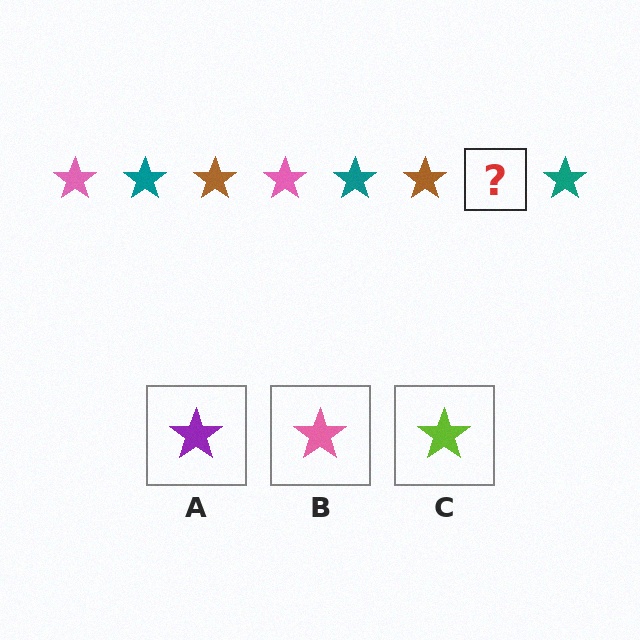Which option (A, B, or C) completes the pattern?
B.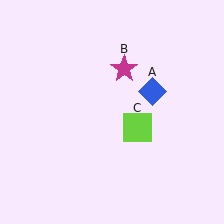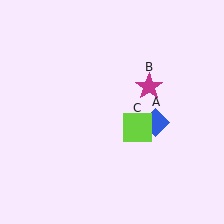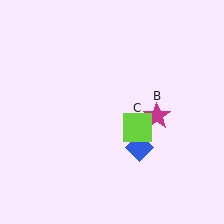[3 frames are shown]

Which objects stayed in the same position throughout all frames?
Lime square (object C) remained stationary.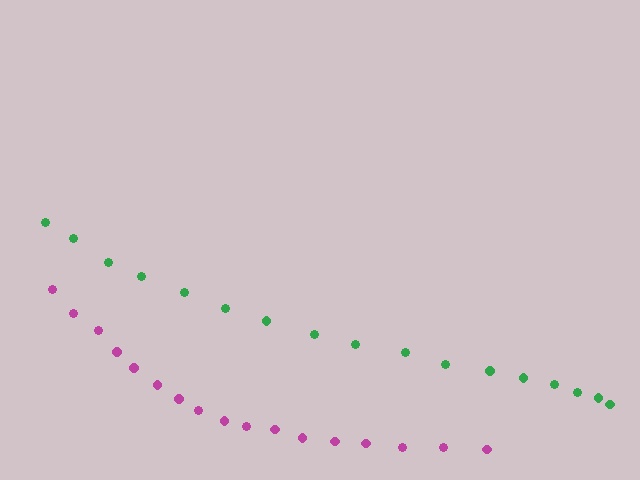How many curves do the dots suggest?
There are 2 distinct paths.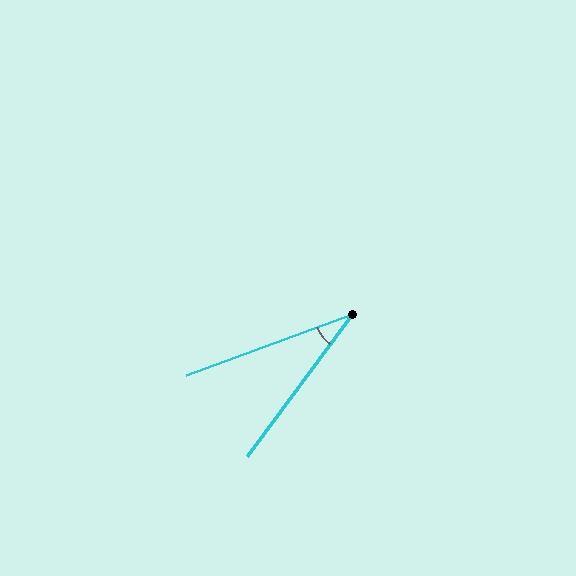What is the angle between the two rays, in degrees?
Approximately 33 degrees.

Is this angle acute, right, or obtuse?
It is acute.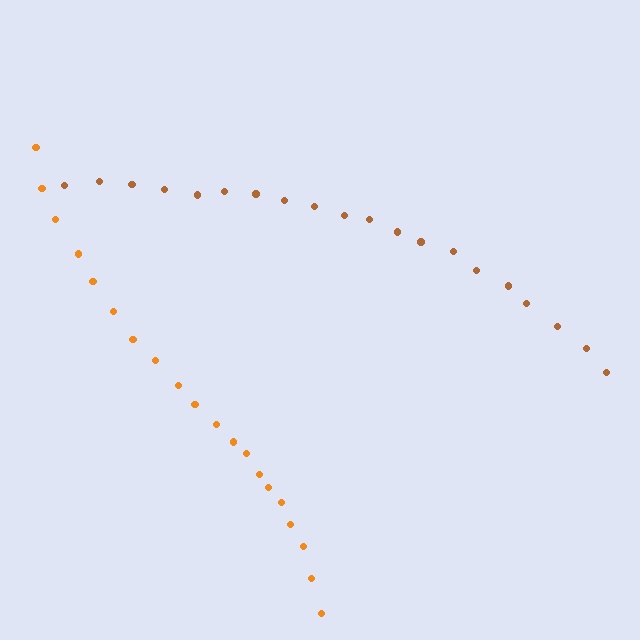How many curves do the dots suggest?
There are 2 distinct paths.